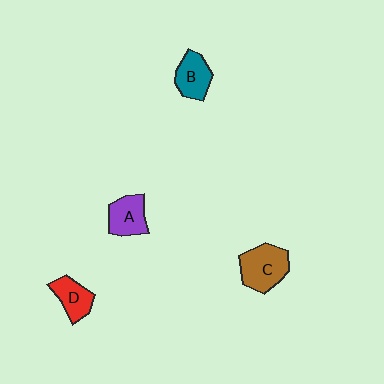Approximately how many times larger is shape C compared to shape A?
Approximately 1.3 times.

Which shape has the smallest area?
Shape D (red).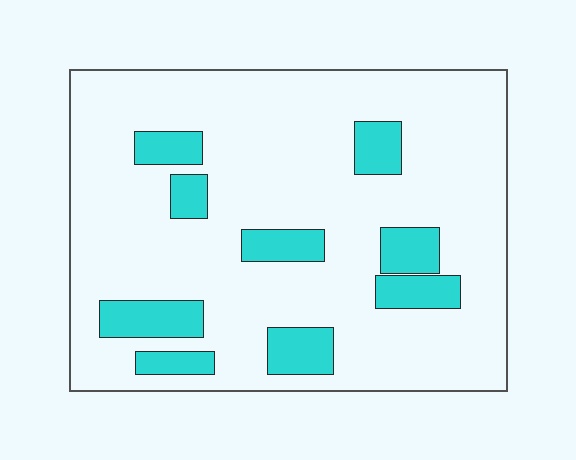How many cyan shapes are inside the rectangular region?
9.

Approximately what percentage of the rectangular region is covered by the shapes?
Approximately 15%.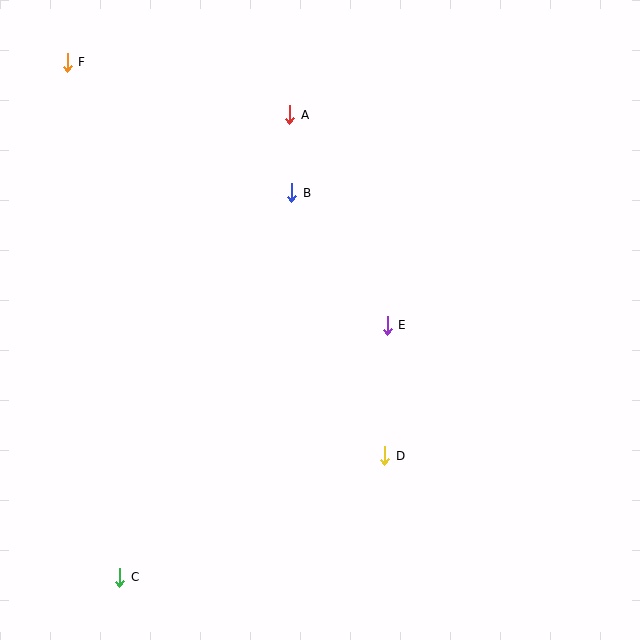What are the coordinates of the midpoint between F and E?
The midpoint between F and E is at (227, 194).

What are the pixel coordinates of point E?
Point E is at (387, 325).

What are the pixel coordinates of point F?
Point F is at (67, 62).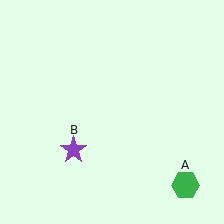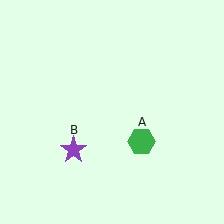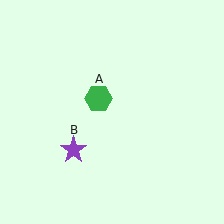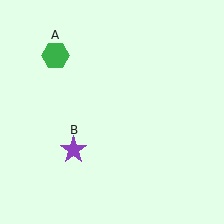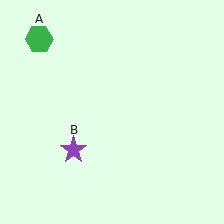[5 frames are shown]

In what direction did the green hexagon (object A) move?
The green hexagon (object A) moved up and to the left.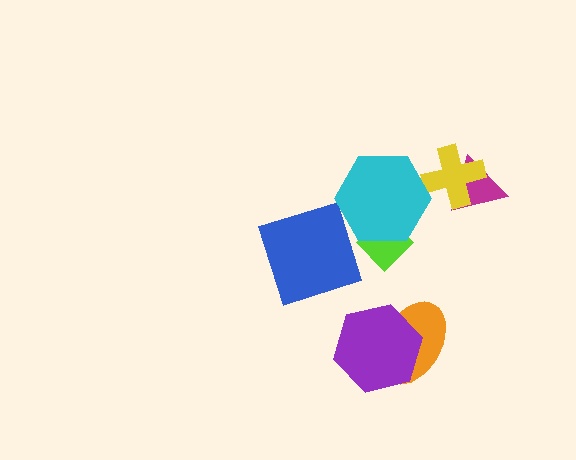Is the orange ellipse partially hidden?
Yes, it is partially covered by another shape.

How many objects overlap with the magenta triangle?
1 object overlaps with the magenta triangle.